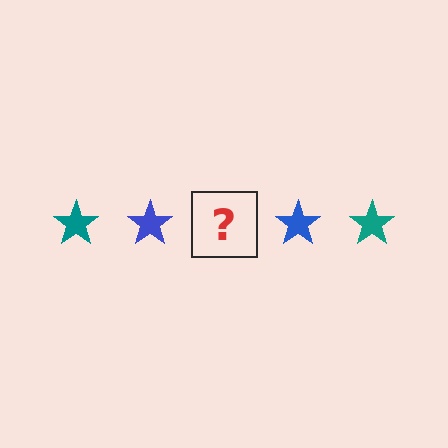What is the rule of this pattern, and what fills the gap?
The rule is that the pattern cycles through teal, blue stars. The gap should be filled with a teal star.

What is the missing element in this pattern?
The missing element is a teal star.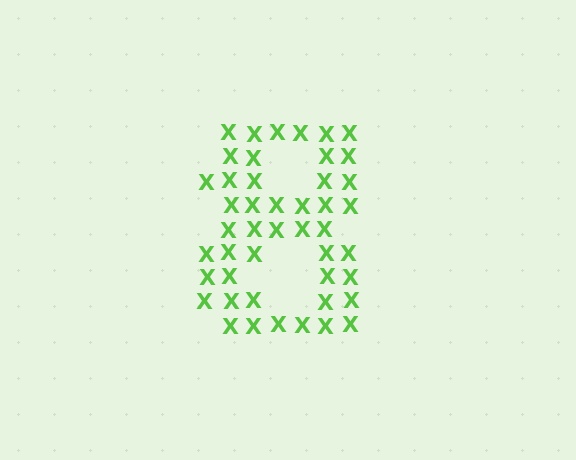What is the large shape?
The large shape is the digit 8.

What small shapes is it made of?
It is made of small letter X's.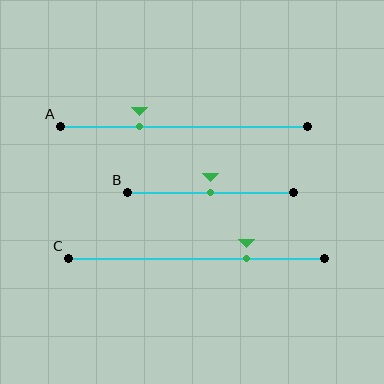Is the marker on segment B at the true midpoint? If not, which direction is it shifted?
Yes, the marker on segment B is at the true midpoint.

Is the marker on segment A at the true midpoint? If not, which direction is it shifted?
No, the marker on segment A is shifted to the left by about 18% of the segment length.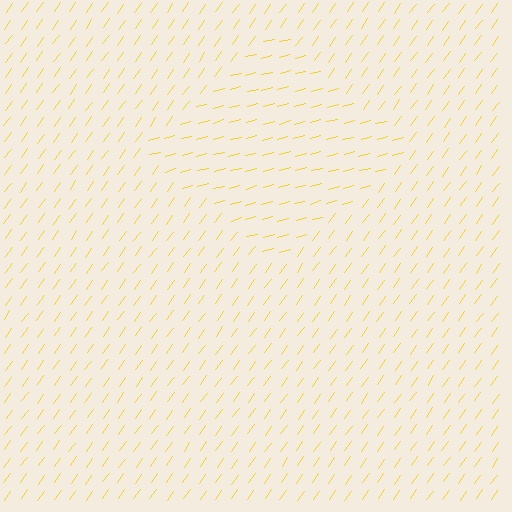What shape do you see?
I see a diamond.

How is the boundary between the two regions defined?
The boundary is defined purely by a change in line orientation (approximately 39 degrees difference). All lines are the same color and thickness.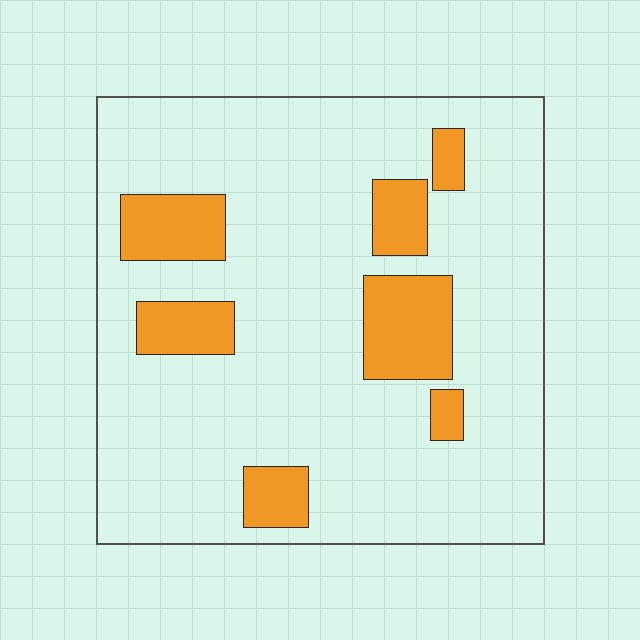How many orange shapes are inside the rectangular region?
7.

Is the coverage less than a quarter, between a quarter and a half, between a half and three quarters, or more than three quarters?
Less than a quarter.